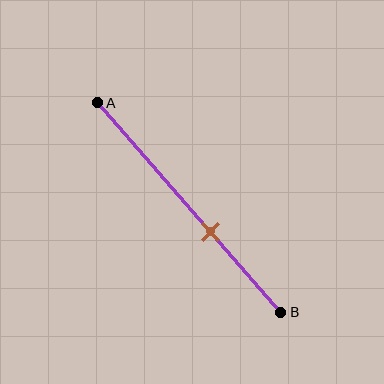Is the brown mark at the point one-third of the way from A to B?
No, the mark is at about 60% from A, not at the 33% one-third point.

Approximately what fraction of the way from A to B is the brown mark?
The brown mark is approximately 60% of the way from A to B.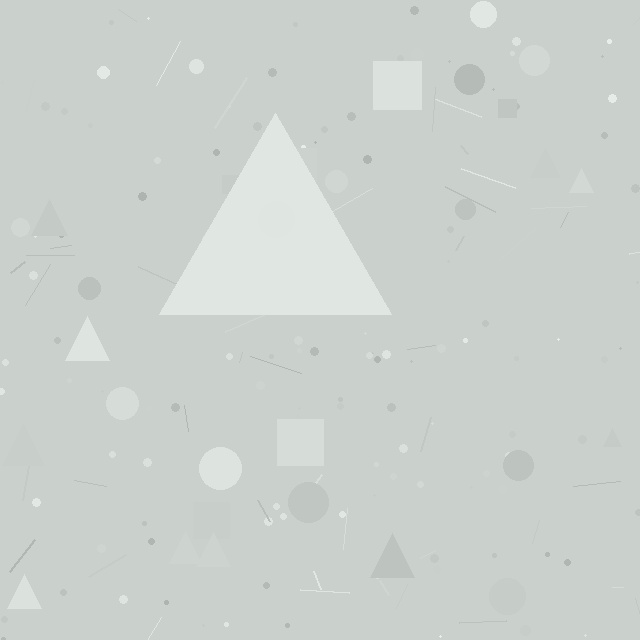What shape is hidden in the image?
A triangle is hidden in the image.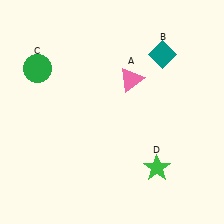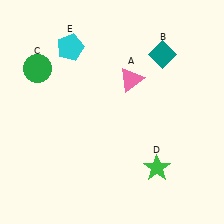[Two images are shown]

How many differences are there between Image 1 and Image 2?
There is 1 difference between the two images.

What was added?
A cyan pentagon (E) was added in Image 2.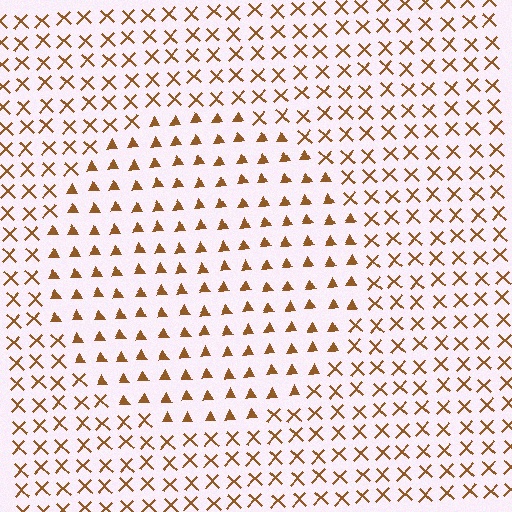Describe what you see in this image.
The image is filled with small brown elements arranged in a uniform grid. A circle-shaped region contains triangles, while the surrounding area contains X marks. The boundary is defined purely by the change in element shape.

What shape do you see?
I see a circle.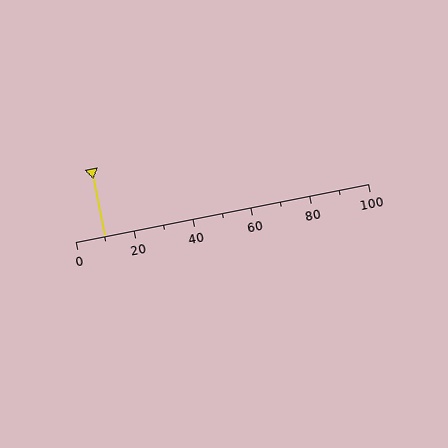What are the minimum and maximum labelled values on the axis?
The axis runs from 0 to 100.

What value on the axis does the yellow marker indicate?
The marker indicates approximately 10.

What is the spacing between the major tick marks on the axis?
The major ticks are spaced 20 apart.